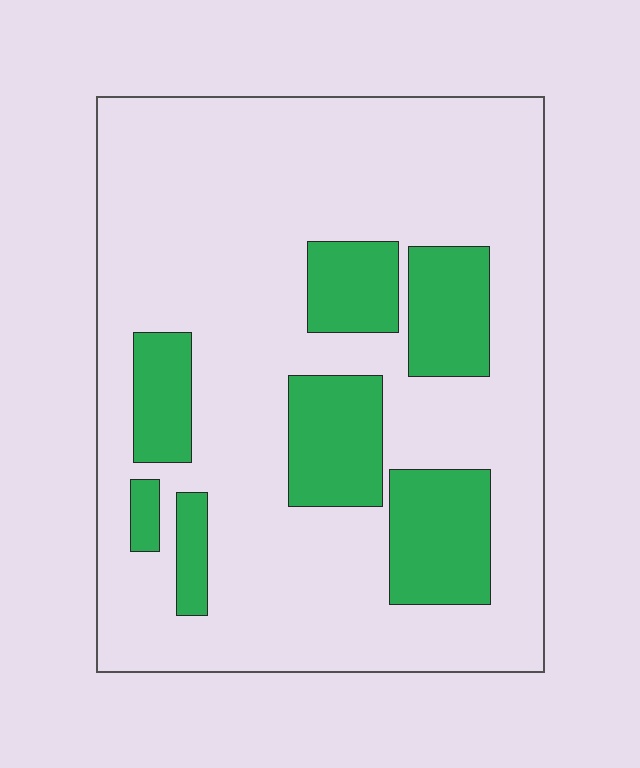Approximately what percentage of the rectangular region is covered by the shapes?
Approximately 25%.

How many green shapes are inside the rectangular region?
7.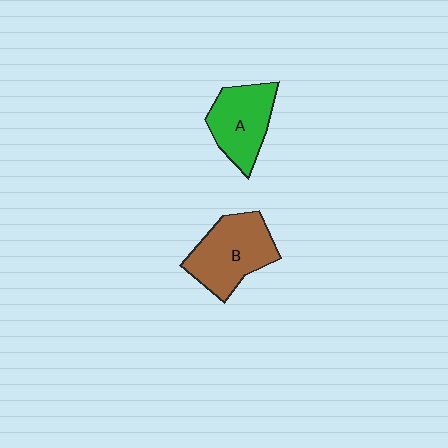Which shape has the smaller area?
Shape A (green).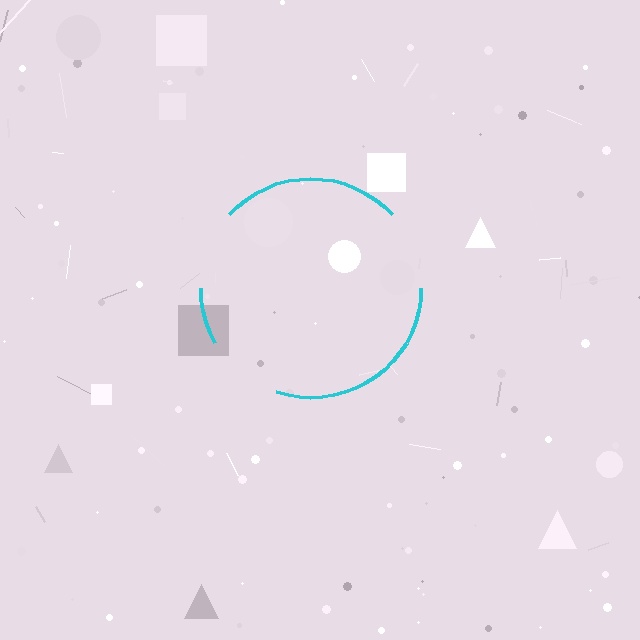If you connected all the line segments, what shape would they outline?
They would outline a circle.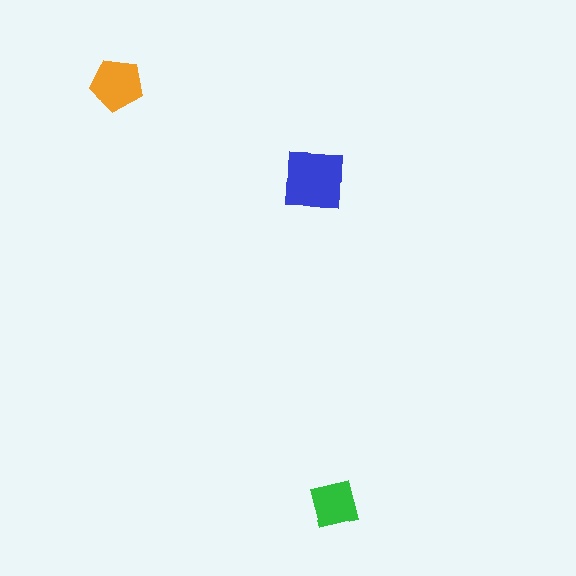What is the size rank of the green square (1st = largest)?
3rd.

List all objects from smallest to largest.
The green square, the orange pentagon, the blue square.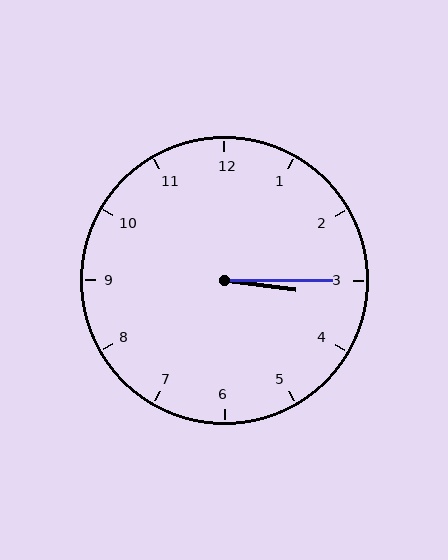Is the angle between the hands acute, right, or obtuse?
It is acute.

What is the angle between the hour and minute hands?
Approximately 8 degrees.